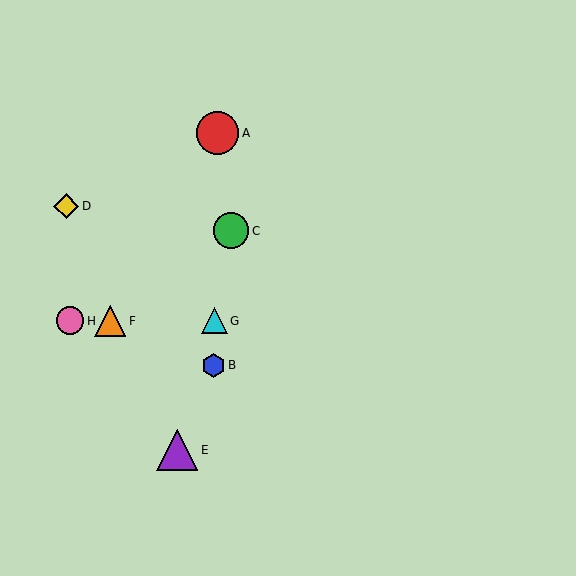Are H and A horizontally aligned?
No, H is at y≈321 and A is at y≈133.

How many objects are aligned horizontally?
3 objects (F, G, H) are aligned horizontally.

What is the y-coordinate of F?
Object F is at y≈321.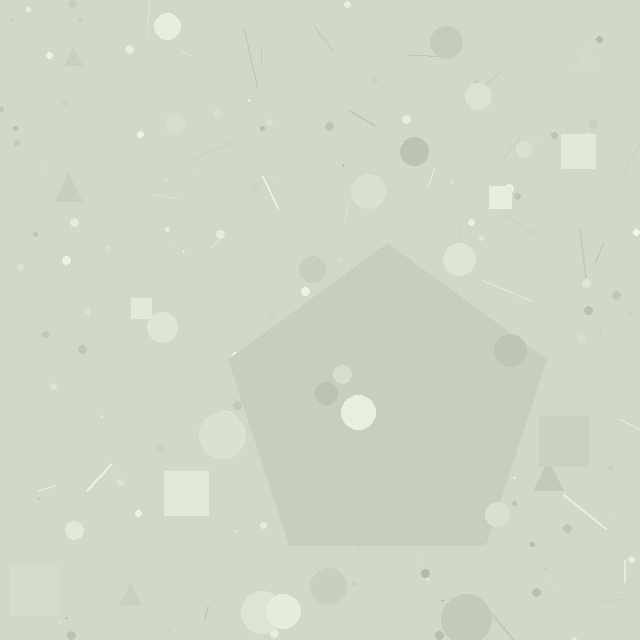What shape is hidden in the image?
A pentagon is hidden in the image.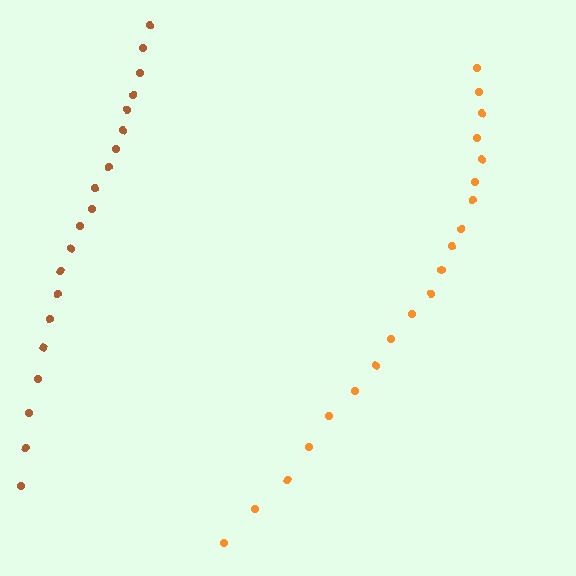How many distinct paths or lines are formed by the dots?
There are 2 distinct paths.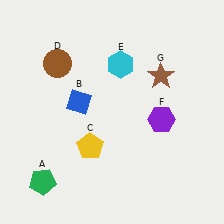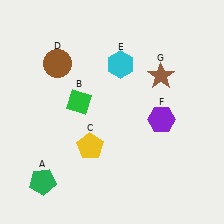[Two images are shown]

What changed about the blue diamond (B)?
In Image 1, B is blue. In Image 2, it changed to green.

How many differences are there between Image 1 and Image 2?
There is 1 difference between the two images.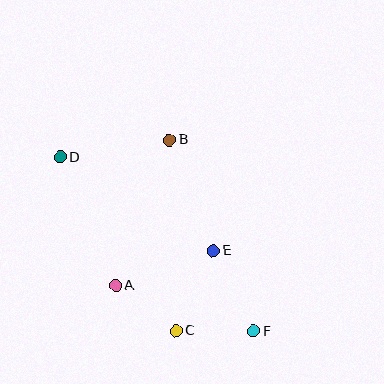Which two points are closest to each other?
Points A and C are closest to each other.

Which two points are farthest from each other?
Points D and F are farthest from each other.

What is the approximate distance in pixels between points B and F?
The distance between B and F is approximately 209 pixels.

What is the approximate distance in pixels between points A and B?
The distance between A and B is approximately 155 pixels.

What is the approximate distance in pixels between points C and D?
The distance between C and D is approximately 209 pixels.